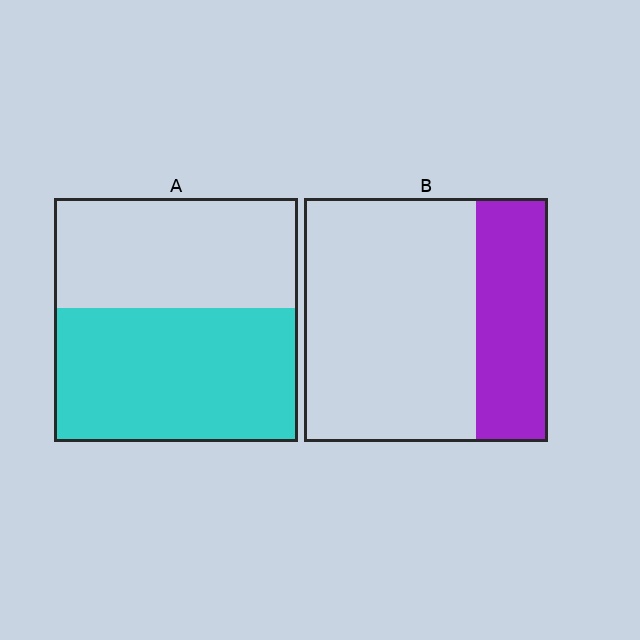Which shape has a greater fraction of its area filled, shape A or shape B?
Shape A.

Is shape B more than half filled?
No.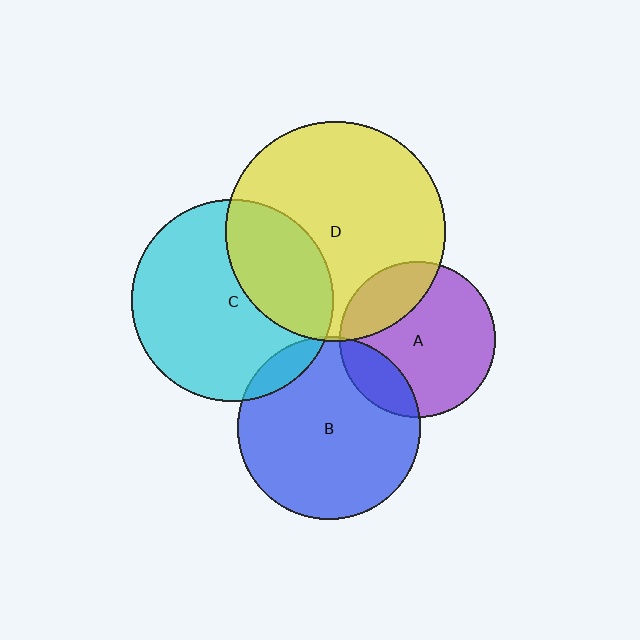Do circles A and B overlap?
Yes.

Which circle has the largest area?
Circle D (yellow).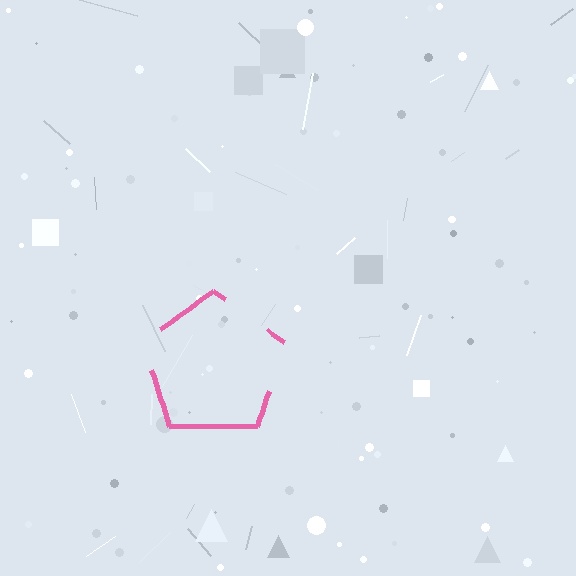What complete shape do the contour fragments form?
The contour fragments form a pentagon.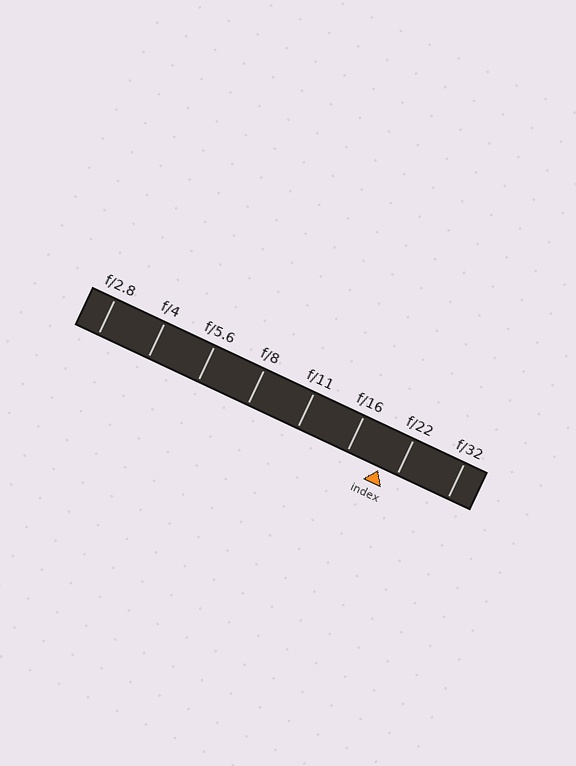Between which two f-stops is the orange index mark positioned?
The index mark is between f/16 and f/22.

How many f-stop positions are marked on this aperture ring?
There are 8 f-stop positions marked.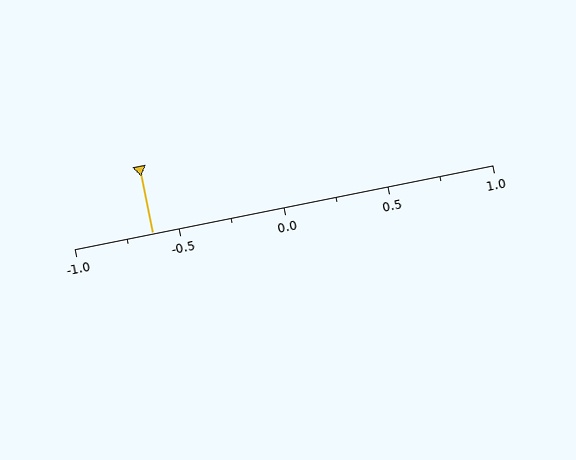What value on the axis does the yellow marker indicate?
The marker indicates approximately -0.62.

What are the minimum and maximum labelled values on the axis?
The axis runs from -1.0 to 1.0.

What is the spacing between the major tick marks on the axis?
The major ticks are spaced 0.5 apart.